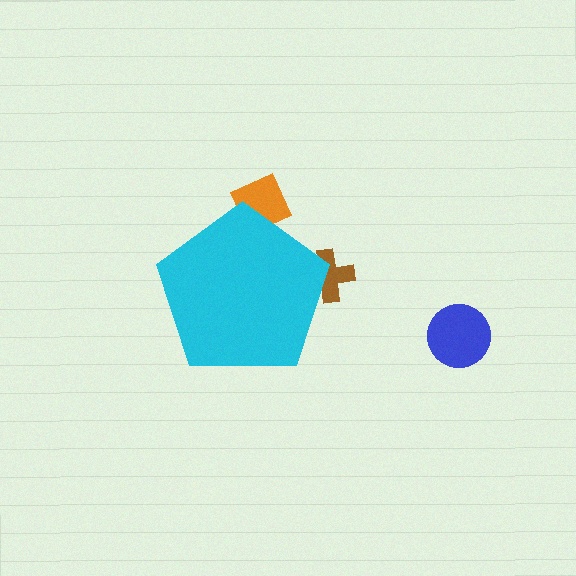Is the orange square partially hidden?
Yes, the orange square is partially hidden behind the cyan pentagon.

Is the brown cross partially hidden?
Yes, the brown cross is partially hidden behind the cyan pentagon.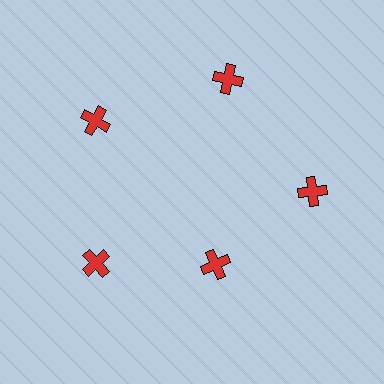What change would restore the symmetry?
The symmetry would be restored by moving it outward, back onto the ring so that all 5 crosses sit at equal angles and equal distance from the center.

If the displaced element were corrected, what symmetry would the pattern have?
It would have 5-fold rotational symmetry — the pattern would map onto itself every 72 degrees.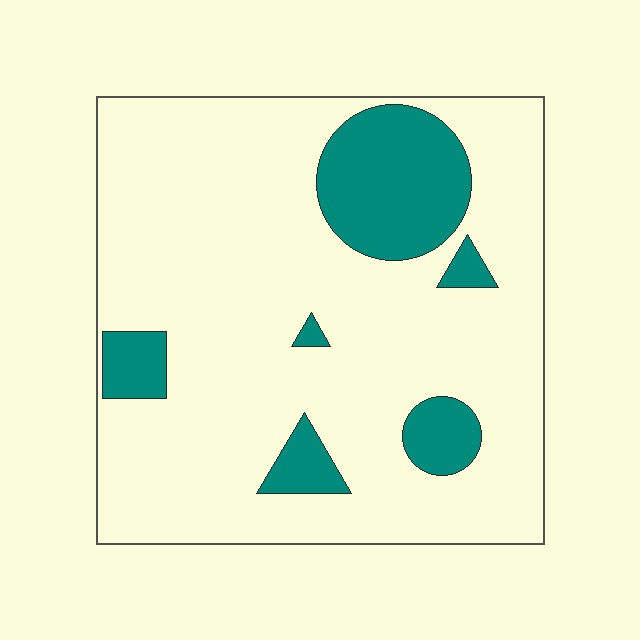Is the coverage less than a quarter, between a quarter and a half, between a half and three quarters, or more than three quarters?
Less than a quarter.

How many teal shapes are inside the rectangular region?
6.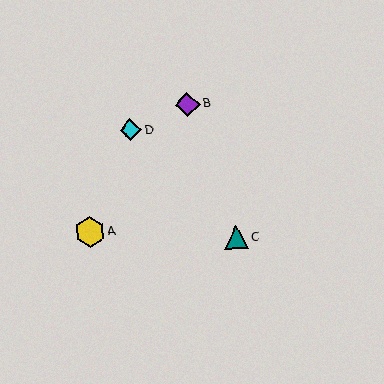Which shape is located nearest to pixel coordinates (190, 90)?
The purple diamond (labeled B) at (187, 105) is nearest to that location.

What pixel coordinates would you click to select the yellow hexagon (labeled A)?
Click at (90, 232) to select the yellow hexagon A.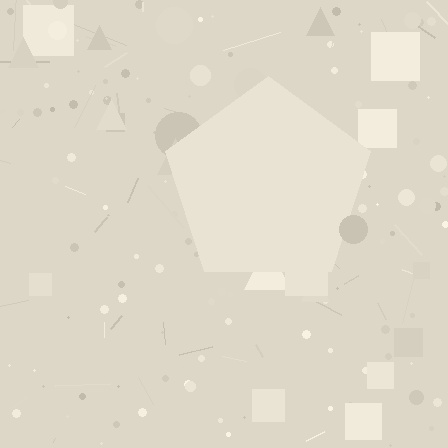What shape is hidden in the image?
A pentagon is hidden in the image.